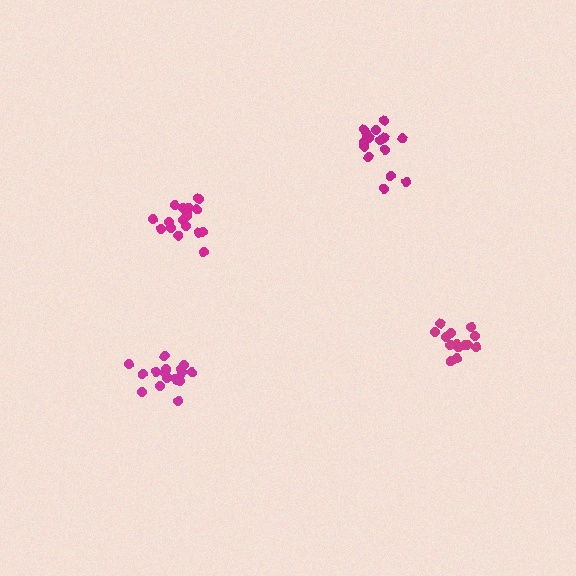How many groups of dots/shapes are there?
There are 4 groups.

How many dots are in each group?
Group 1: 19 dots, Group 2: 14 dots, Group 3: 16 dots, Group 4: 18 dots (67 total).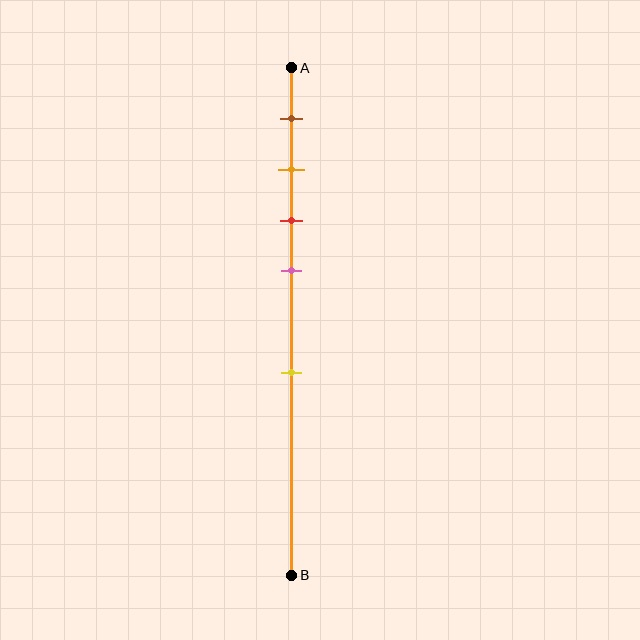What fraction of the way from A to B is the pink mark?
The pink mark is approximately 40% (0.4) of the way from A to B.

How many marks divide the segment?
There are 5 marks dividing the segment.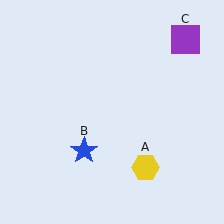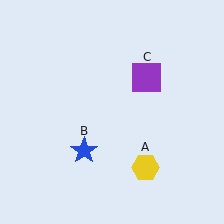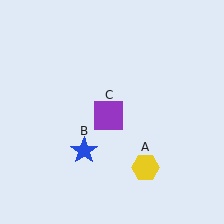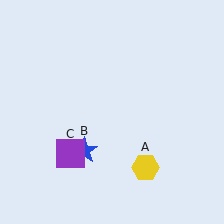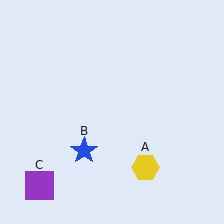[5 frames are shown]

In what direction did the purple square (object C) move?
The purple square (object C) moved down and to the left.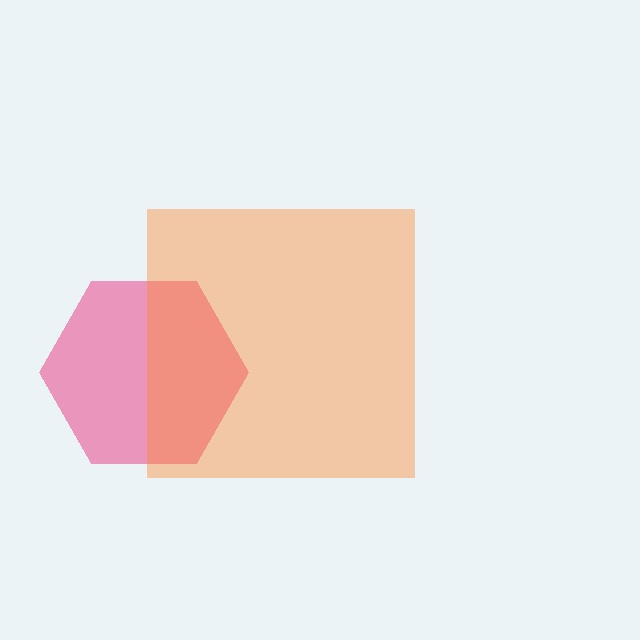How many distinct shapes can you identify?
There are 2 distinct shapes: a pink hexagon, an orange square.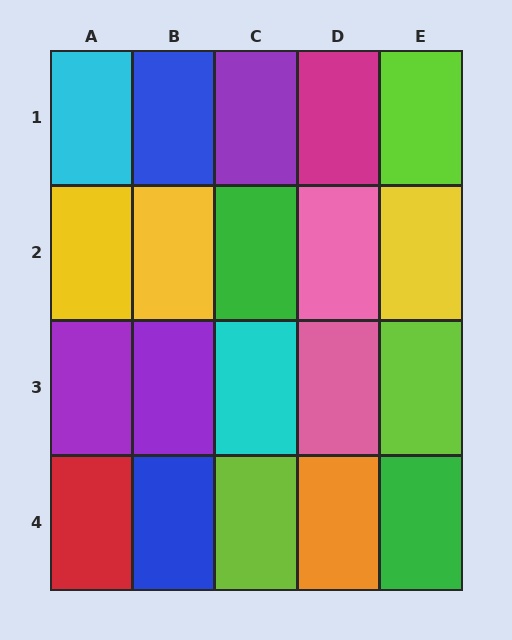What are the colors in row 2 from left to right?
Yellow, yellow, green, pink, yellow.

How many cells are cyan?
2 cells are cyan.